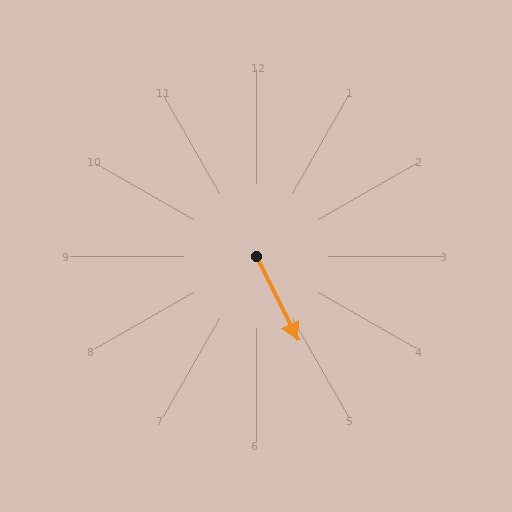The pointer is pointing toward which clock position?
Roughly 5 o'clock.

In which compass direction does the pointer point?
Southeast.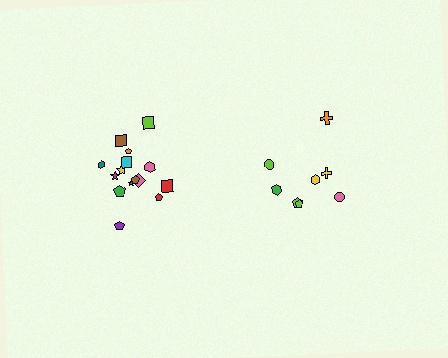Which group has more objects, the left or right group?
The left group.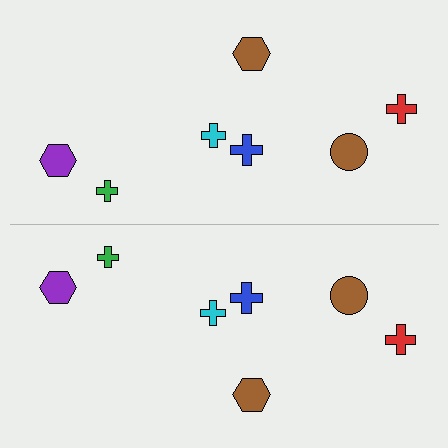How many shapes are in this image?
There are 14 shapes in this image.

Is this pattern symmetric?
Yes, this pattern has bilateral (reflection) symmetry.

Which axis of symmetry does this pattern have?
The pattern has a horizontal axis of symmetry running through the center of the image.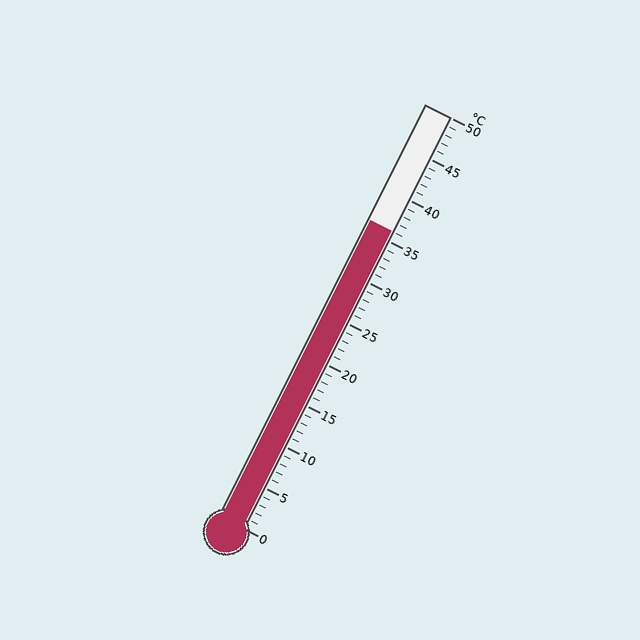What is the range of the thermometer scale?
The thermometer scale ranges from 0°C to 50°C.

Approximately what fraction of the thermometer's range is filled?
The thermometer is filled to approximately 70% of its range.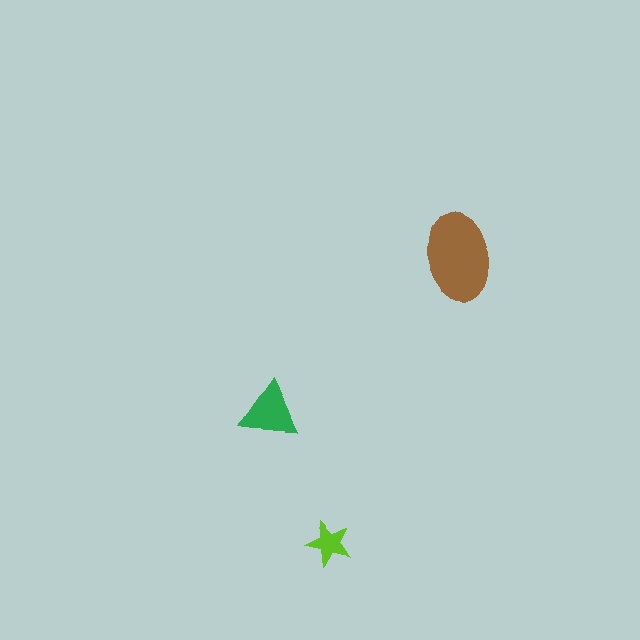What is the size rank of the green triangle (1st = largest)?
2nd.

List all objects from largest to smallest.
The brown ellipse, the green triangle, the lime star.